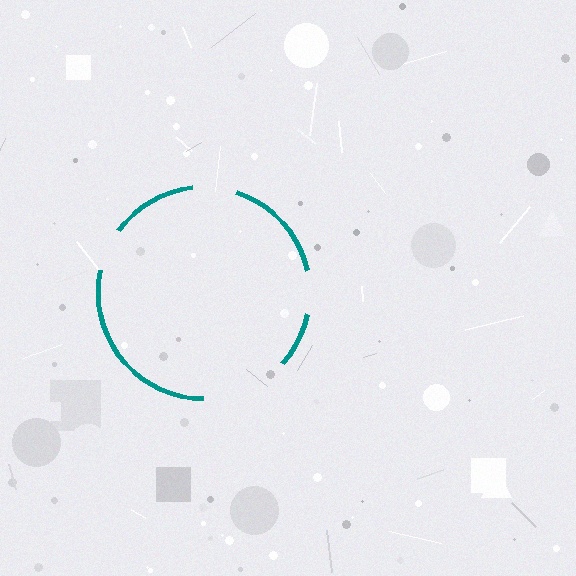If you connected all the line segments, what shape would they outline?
They would outline a circle.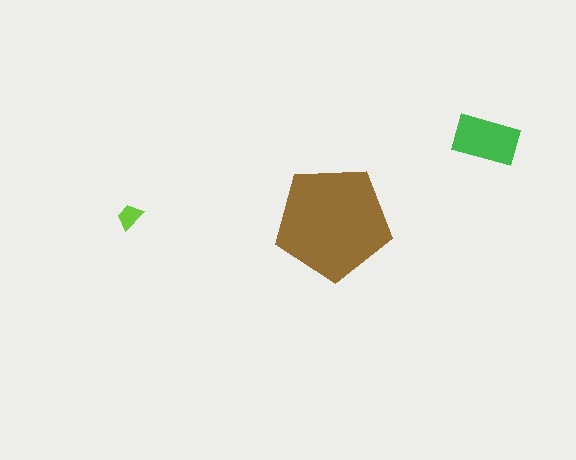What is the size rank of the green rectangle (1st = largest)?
2nd.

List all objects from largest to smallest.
The brown pentagon, the green rectangle, the lime trapezoid.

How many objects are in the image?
There are 3 objects in the image.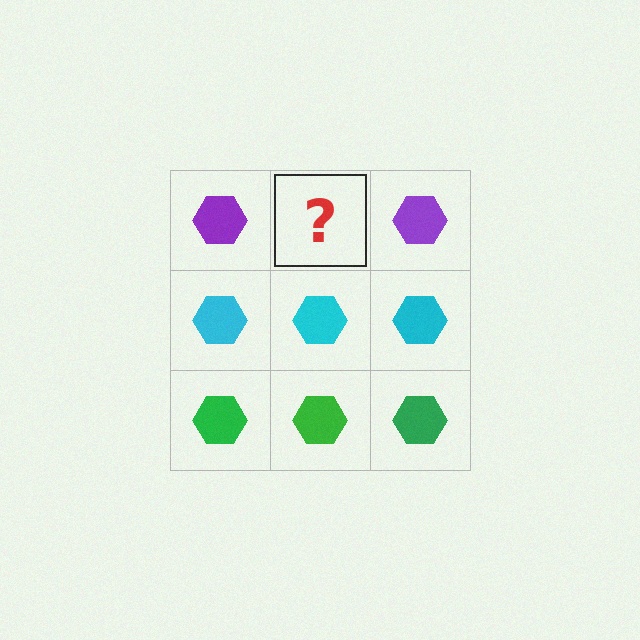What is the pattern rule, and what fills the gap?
The rule is that each row has a consistent color. The gap should be filled with a purple hexagon.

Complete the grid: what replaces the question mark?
The question mark should be replaced with a purple hexagon.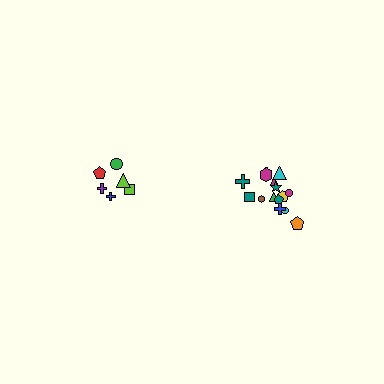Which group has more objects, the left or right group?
The right group.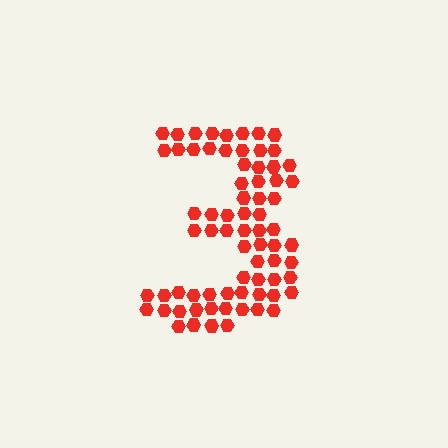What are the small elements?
The small elements are hexagons.